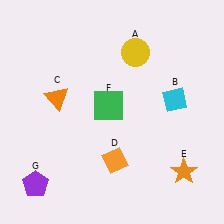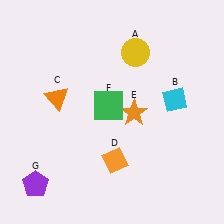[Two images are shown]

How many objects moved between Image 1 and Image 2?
1 object moved between the two images.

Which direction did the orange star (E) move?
The orange star (E) moved up.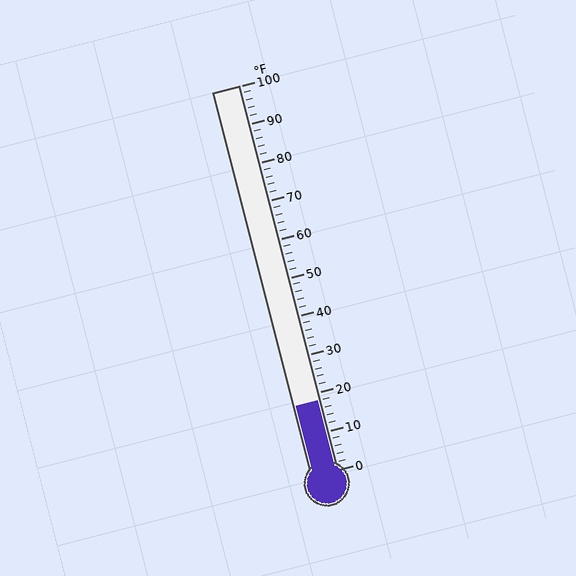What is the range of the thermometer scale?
The thermometer scale ranges from 0°F to 100°F.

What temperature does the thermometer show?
The thermometer shows approximately 18°F.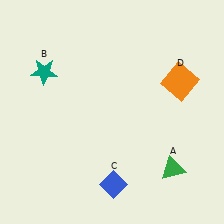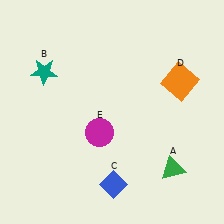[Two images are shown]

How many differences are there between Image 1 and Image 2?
There is 1 difference between the two images.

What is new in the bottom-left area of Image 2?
A magenta circle (E) was added in the bottom-left area of Image 2.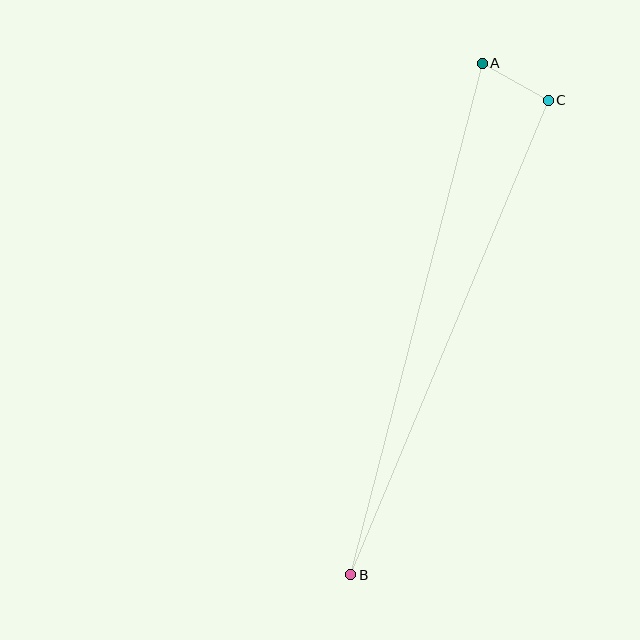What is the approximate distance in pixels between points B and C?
The distance between B and C is approximately 514 pixels.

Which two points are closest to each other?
Points A and C are closest to each other.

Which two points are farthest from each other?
Points A and B are farthest from each other.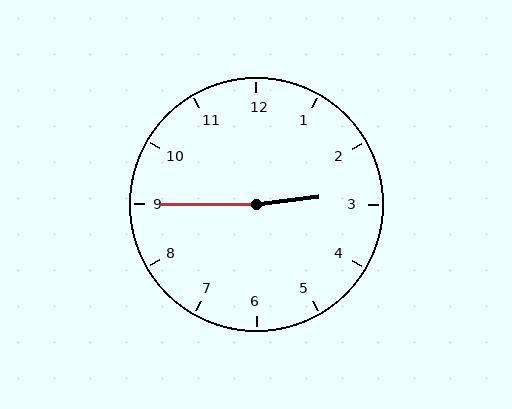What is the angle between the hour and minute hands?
Approximately 172 degrees.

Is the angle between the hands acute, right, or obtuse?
It is obtuse.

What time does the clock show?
2:45.